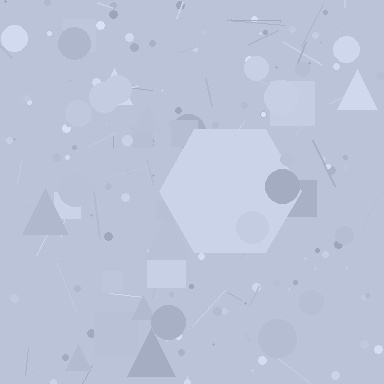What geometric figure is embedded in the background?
A hexagon is embedded in the background.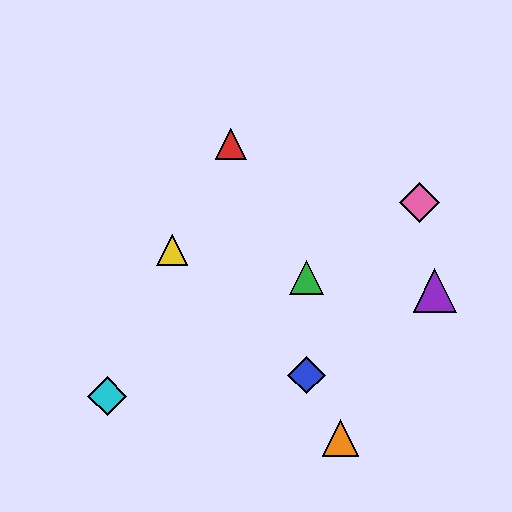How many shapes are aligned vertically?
2 shapes (the blue diamond, the green triangle) are aligned vertically.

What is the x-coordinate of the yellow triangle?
The yellow triangle is at x≈172.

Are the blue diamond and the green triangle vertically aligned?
Yes, both are at x≈306.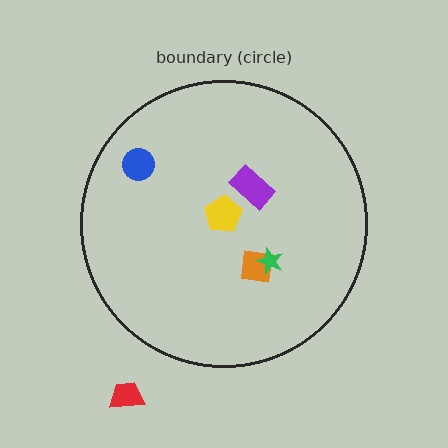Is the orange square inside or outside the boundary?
Inside.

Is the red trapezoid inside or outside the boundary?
Outside.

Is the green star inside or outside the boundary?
Inside.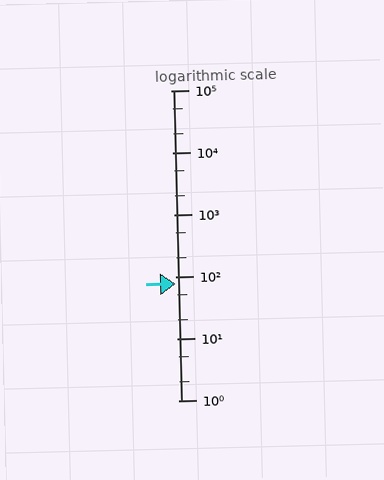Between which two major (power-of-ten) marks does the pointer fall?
The pointer is between 10 and 100.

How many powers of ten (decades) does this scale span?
The scale spans 5 decades, from 1 to 100000.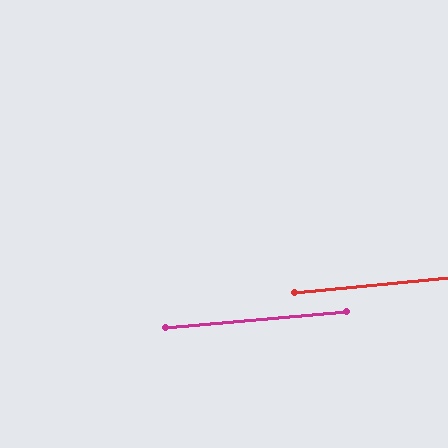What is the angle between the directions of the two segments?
Approximately 0 degrees.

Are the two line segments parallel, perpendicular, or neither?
Parallel — their directions differ by only 0.0°.